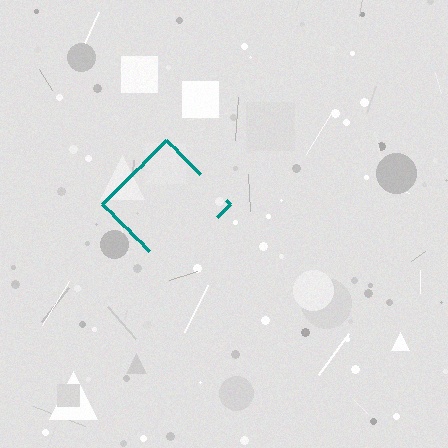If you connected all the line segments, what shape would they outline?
They would outline a diamond.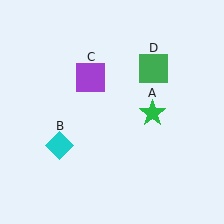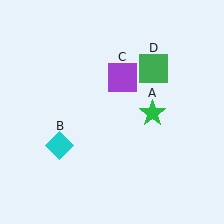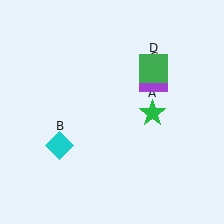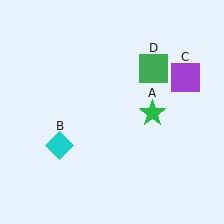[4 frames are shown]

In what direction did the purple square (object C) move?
The purple square (object C) moved right.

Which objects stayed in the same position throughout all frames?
Green star (object A) and cyan diamond (object B) and green square (object D) remained stationary.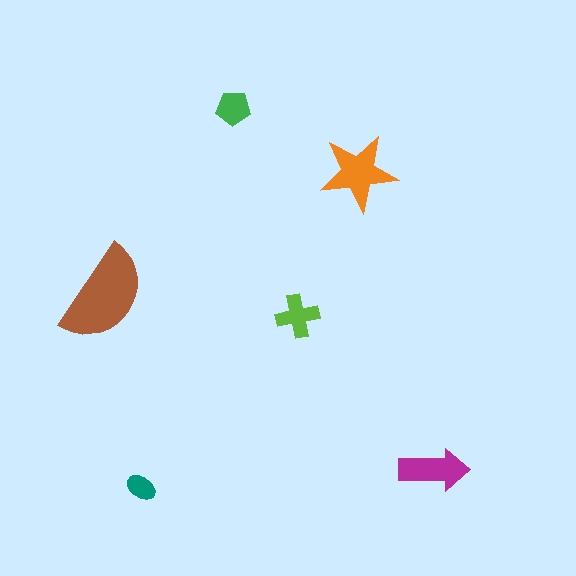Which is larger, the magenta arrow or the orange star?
The orange star.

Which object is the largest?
The brown semicircle.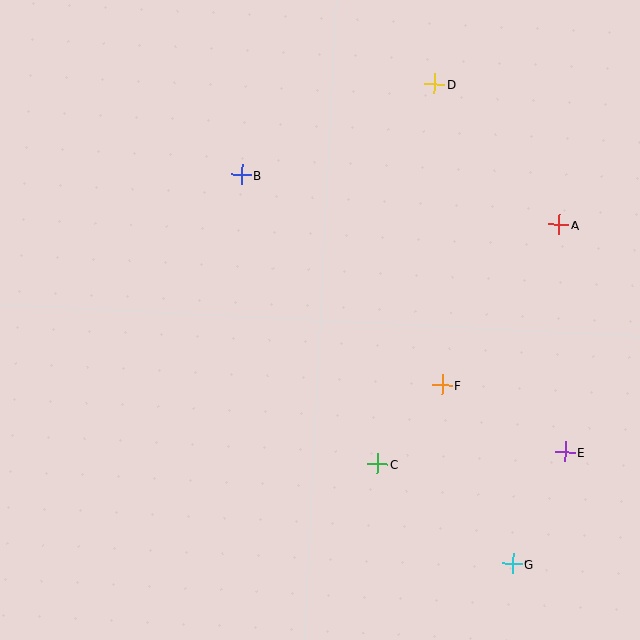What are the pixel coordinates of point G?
Point G is at (512, 563).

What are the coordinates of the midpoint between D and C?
The midpoint between D and C is at (406, 274).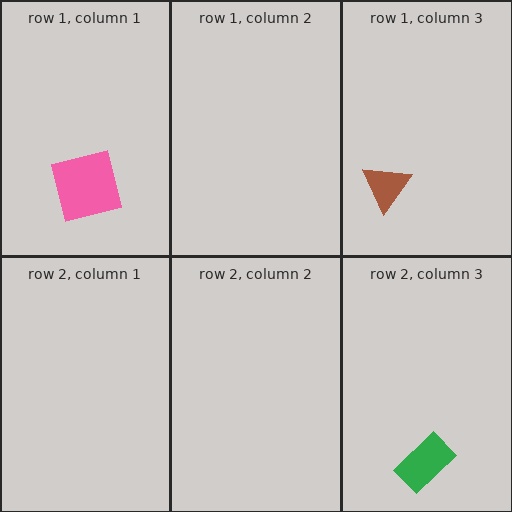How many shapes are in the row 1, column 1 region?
1.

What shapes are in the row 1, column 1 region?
The pink square.